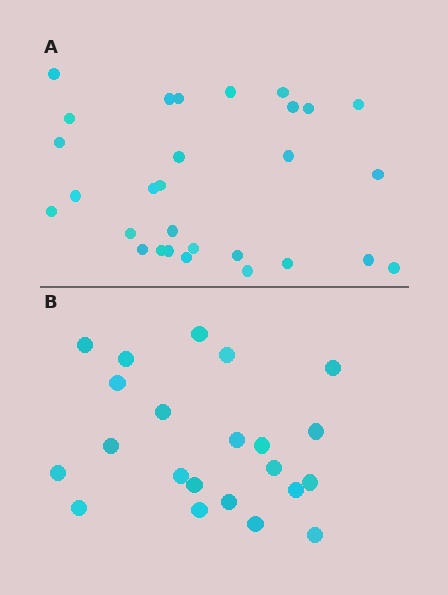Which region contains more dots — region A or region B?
Region A (the top region) has more dots.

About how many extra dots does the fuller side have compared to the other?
Region A has roughly 8 or so more dots than region B.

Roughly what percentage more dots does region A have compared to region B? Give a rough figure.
About 30% more.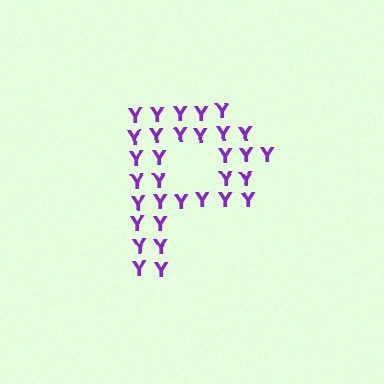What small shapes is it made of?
It is made of small letter Y's.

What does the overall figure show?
The overall figure shows the letter P.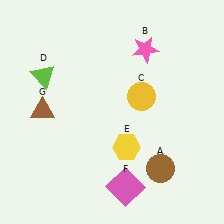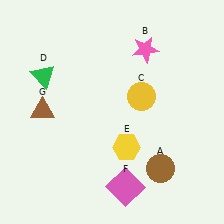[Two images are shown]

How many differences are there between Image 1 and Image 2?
There is 1 difference between the two images.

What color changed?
The triangle (D) changed from lime in Image 1 to green in Image 2.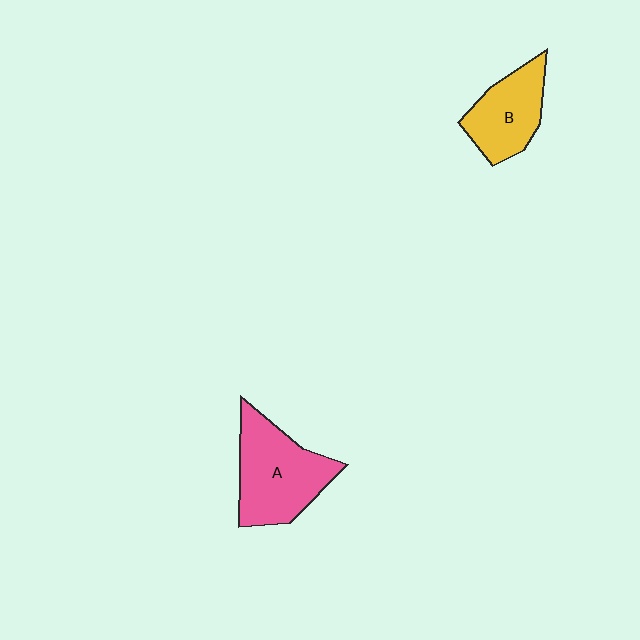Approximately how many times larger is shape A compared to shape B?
Approximately 1.4 times.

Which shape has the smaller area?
Shape B (yellow).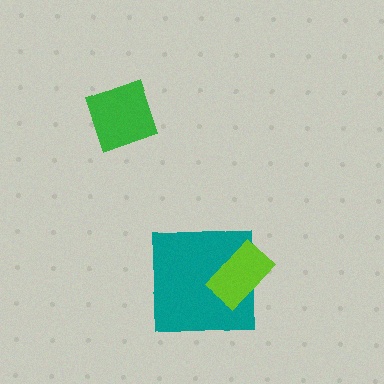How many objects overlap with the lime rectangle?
1 object overlaps with the lime rectangle.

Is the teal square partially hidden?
Yes, it is partially covered by another shape.